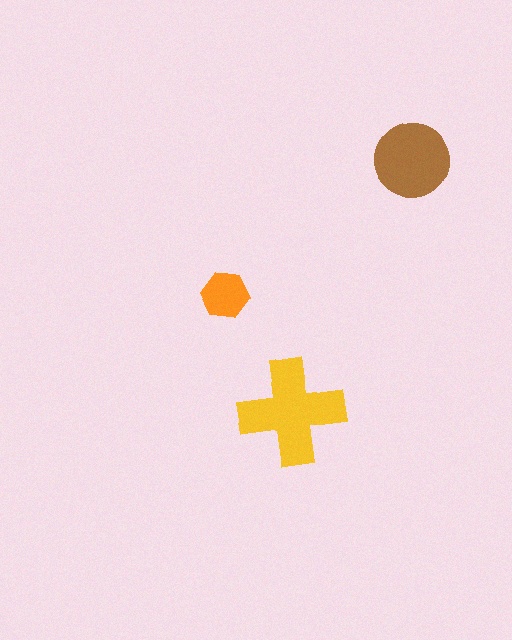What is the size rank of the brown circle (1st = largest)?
2nd.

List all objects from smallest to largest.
The orange hexagon, the brown circle, the yellow cross.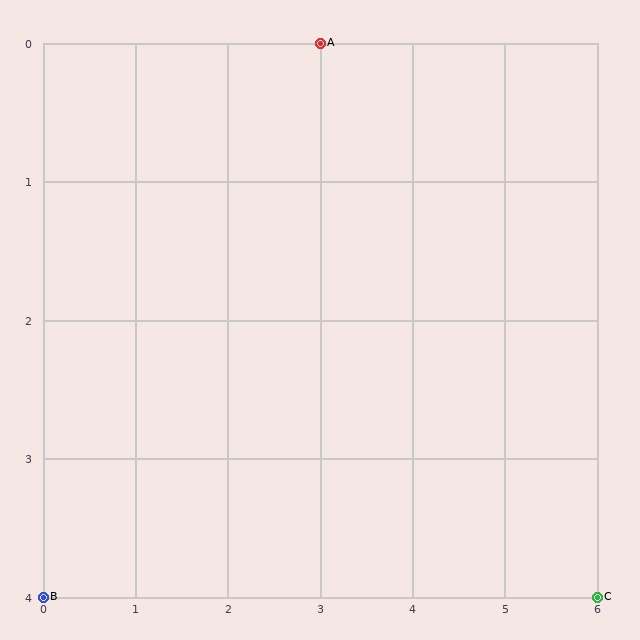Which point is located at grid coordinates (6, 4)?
Point C is at (6, 4).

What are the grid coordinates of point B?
Point B is at grid coordinates (0, 4).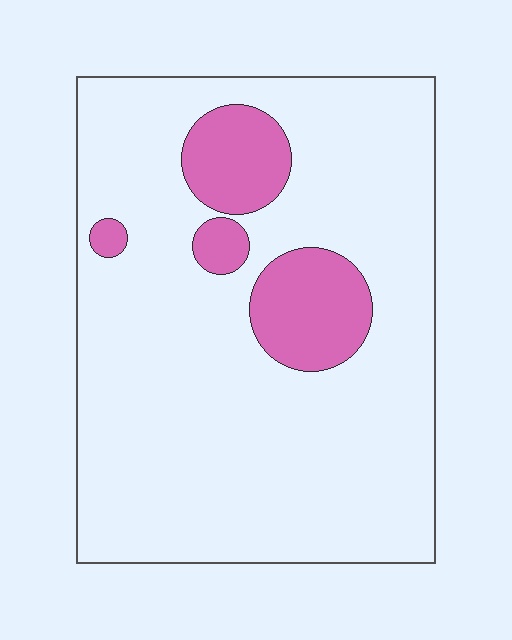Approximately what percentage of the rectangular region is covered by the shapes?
Approximately 15%.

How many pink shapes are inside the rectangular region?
4.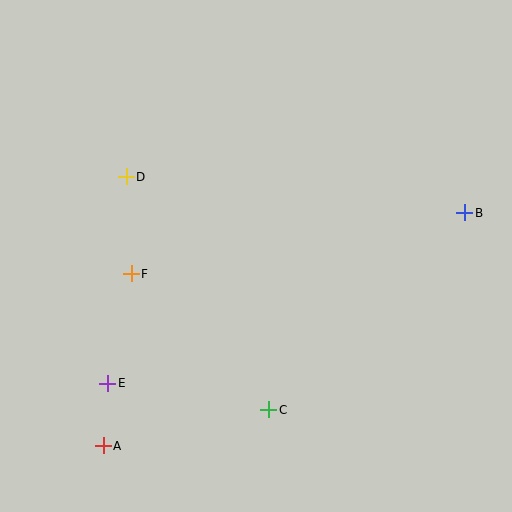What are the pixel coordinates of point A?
Point A is at (103, 446).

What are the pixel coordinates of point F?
Point F is at (131, 274).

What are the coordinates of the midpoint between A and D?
The midpoint between A and D is at (115, 311).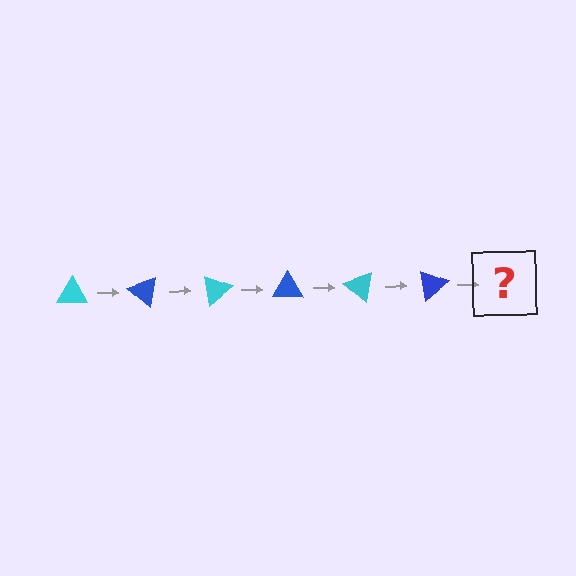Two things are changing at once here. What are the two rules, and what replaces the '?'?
The two rules are that it rotates 40 degrees each step and the color cycles through cyan and blue. The '?' should be a cyan triangle, rotated 240 degrees from the start.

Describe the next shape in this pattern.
It should be a cyan triangle, rotated 240 degrees from the start.